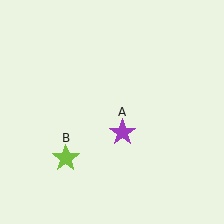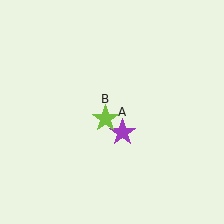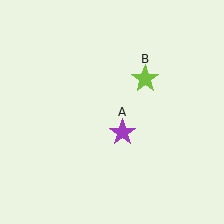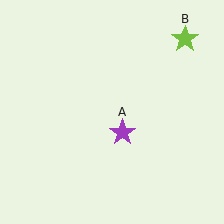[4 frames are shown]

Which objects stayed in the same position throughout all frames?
Purple star (object A) remained stationary.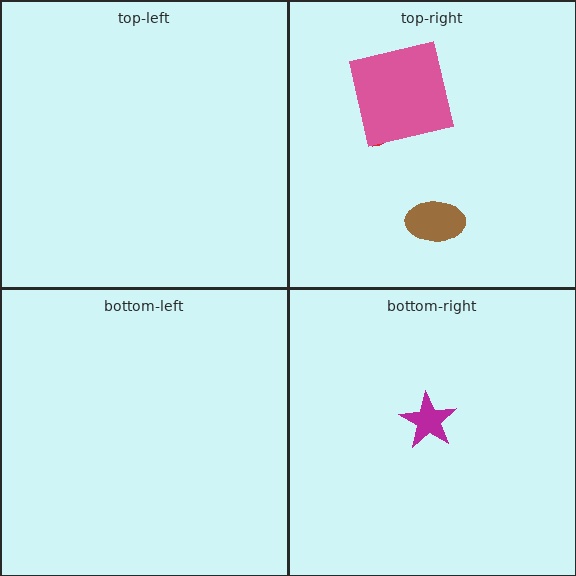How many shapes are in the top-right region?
3.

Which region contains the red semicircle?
The top-right region.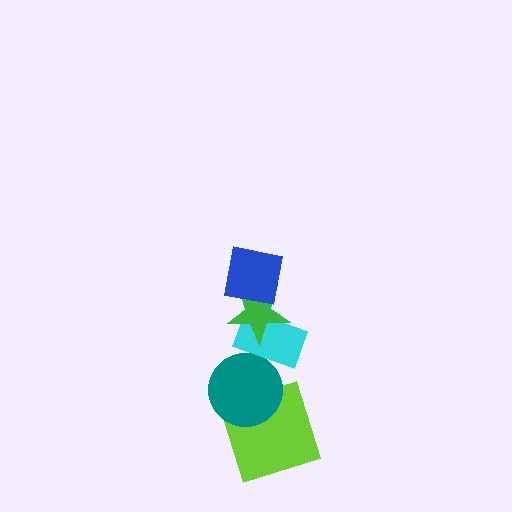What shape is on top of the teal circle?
The cyan rectangle is on top of the teal circle.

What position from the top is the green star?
The green star is 2nd from the top.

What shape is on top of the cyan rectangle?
The green star is on top of the cyan rectangle.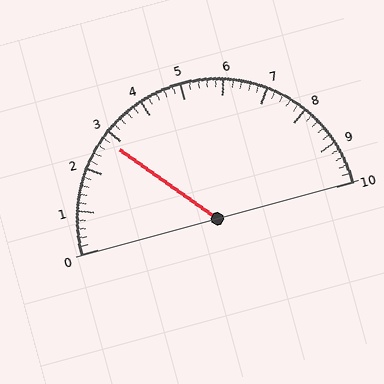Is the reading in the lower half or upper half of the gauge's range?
The reading is in the lower half of the range (0 to 10).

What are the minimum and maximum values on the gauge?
The gauge ranges from 0 to 10.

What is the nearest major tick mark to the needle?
The nearest major tick mark is 3.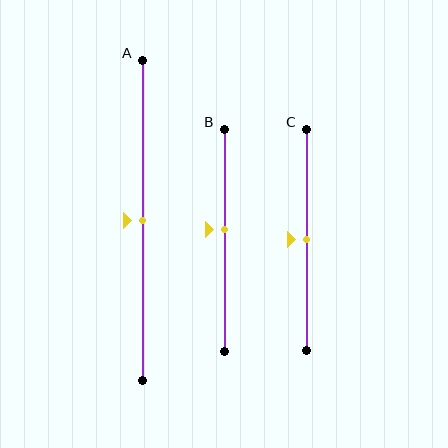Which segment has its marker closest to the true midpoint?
Segment A has its marker closest to the true midpoint.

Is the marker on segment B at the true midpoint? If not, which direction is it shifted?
No, the marker on segment B is shifted upward by about 5% of the segment length.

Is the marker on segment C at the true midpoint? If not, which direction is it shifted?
Yes, the marker on segment C is at the true midpoint.